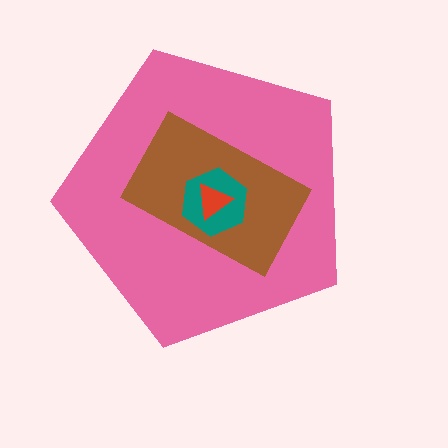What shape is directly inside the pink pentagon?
The brown rectangle.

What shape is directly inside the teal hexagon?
The red triangle.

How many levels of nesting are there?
4.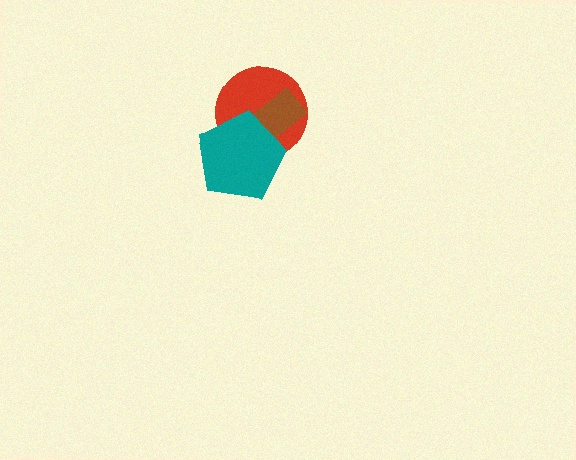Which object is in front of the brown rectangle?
The teal pentagon is in front of the brown rectangle.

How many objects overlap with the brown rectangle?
2 objects overlap with the brown rectangle.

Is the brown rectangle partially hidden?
Yes, it is partially covered by another shape.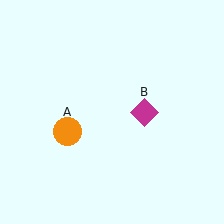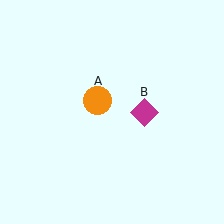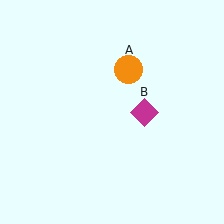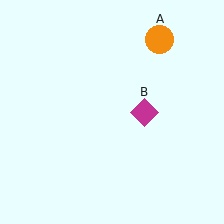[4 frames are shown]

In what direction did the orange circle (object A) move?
The orange circle (object A) moved up and to the right.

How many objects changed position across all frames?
1 object changed position: orange circle (object A).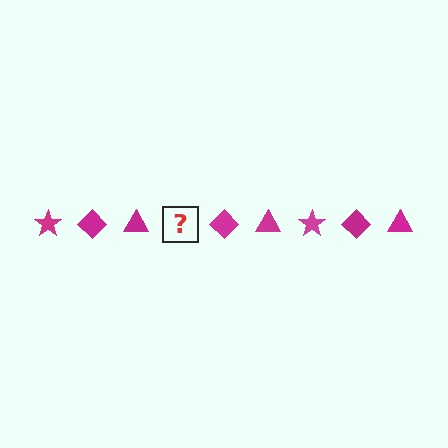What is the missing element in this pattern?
The missing element is a magenta star.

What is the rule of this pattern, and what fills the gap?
The rule is that the pattern cycles through star, diamond, triangle shapes in magenta. The gap should be filled with a magenta star.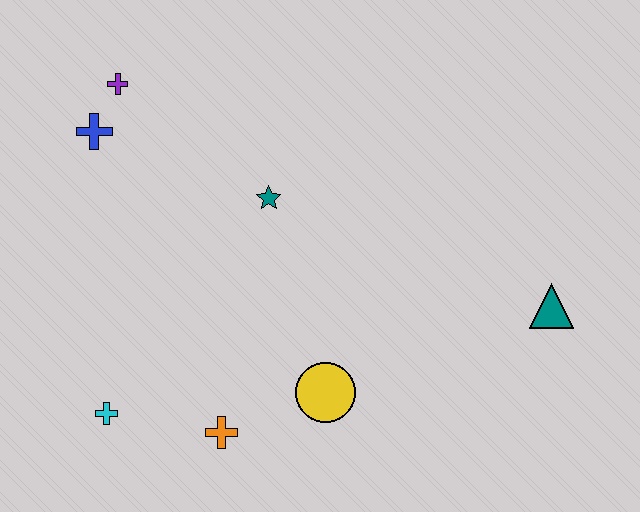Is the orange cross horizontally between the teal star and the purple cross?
Yes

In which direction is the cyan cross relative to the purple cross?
The cyan cross is below the purple cross.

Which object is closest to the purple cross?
The blue cross is closest to the purple cross.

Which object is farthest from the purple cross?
The teal triangle is farthest from the purple cross.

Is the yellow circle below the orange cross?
No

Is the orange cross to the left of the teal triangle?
Yes